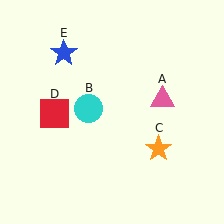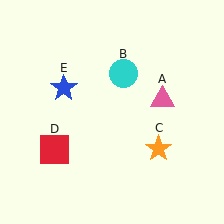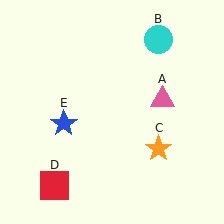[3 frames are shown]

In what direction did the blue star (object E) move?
The blue star (object E) moved down.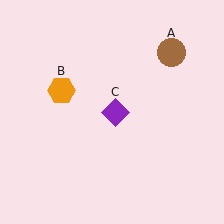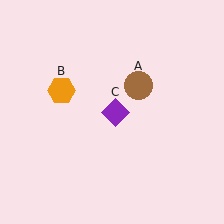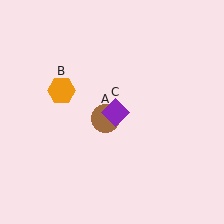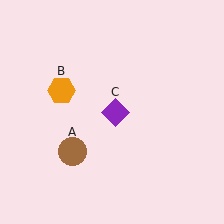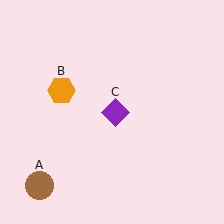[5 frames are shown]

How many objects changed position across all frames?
1 object changed position: brown circle (object A).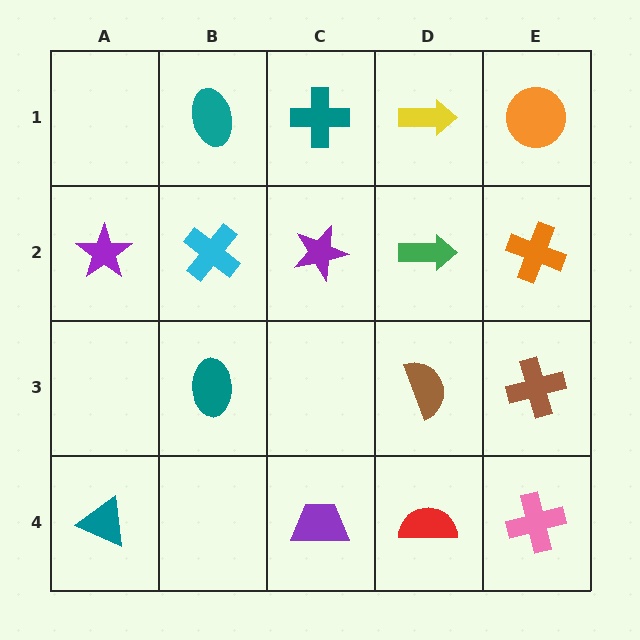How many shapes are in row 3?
3 shapes.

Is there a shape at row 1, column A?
No, that cell is empty.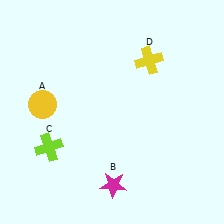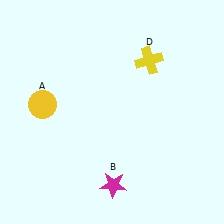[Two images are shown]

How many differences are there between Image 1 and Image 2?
There is 1 difference between the two images.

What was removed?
The lime cross (C) was removed in Image 2.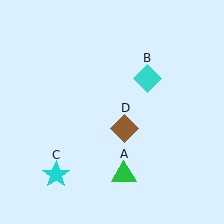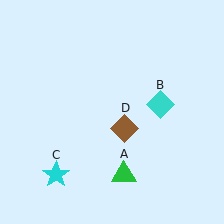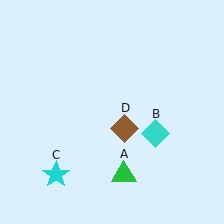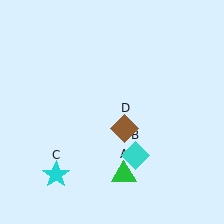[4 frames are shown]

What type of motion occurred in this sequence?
The cyan diamond (object B) rotated clockwise around the center of the scene.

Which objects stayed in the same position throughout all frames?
Green triangle (object A) and cyan star (object C) and brown diamond (object D) remained stationary.